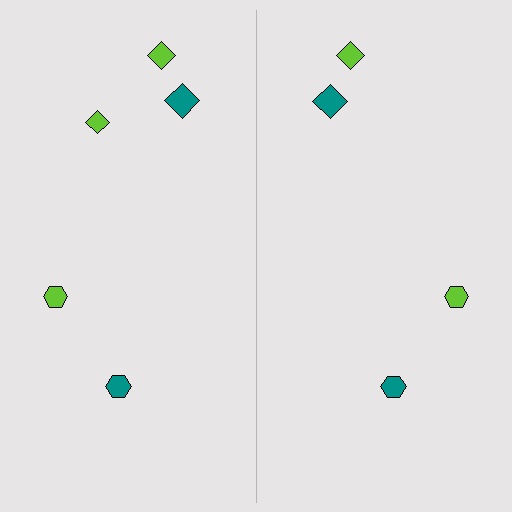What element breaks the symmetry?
A lime diamond is missing from the right side.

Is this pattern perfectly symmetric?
No, the pattern is not perfectly symmetric. A lime diamond is missing from the right side.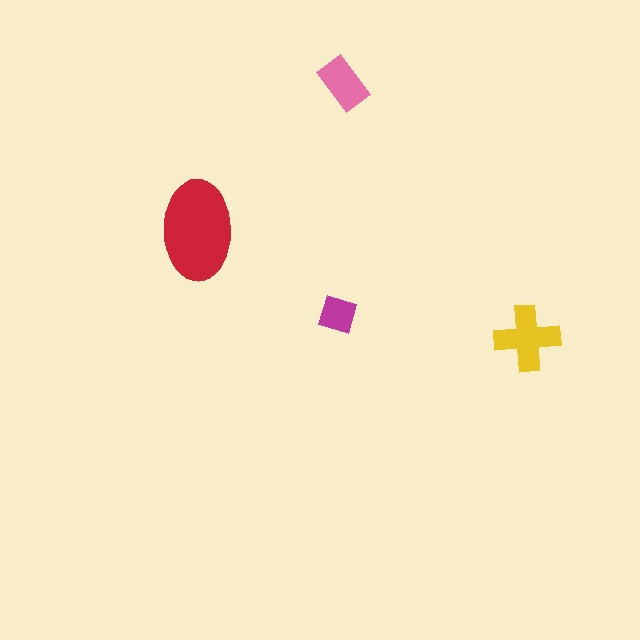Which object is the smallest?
The magenta diamond.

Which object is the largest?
The red ellipse.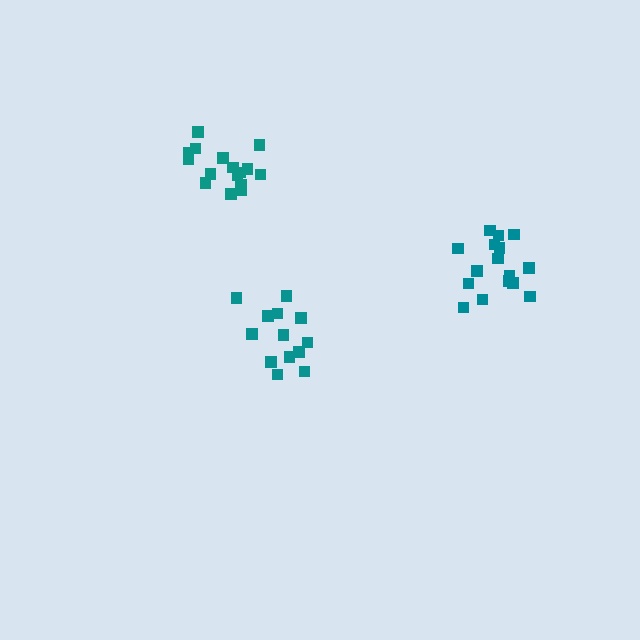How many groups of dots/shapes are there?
There are 3 groups.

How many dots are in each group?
Group 1: 13 dots, Group 2: 16 dots, Group 3: 16 dots (45 total).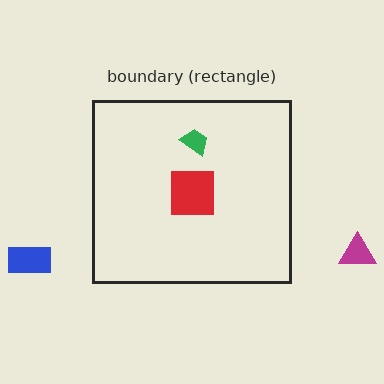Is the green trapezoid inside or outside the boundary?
Inside.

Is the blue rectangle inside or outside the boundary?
Outside.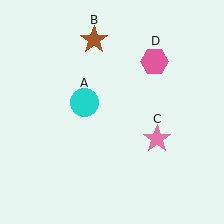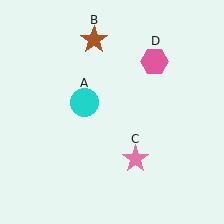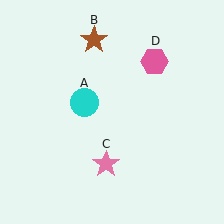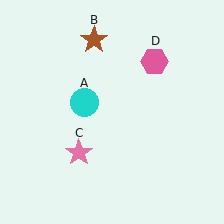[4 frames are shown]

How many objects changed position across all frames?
1 object changed position: pink star (object C).